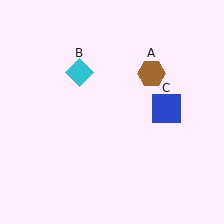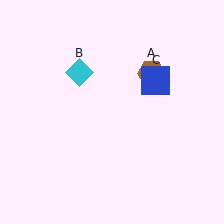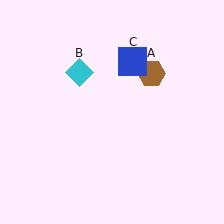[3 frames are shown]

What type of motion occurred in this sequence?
The blue square (object C) rotated counterclockwise around the center of the scene.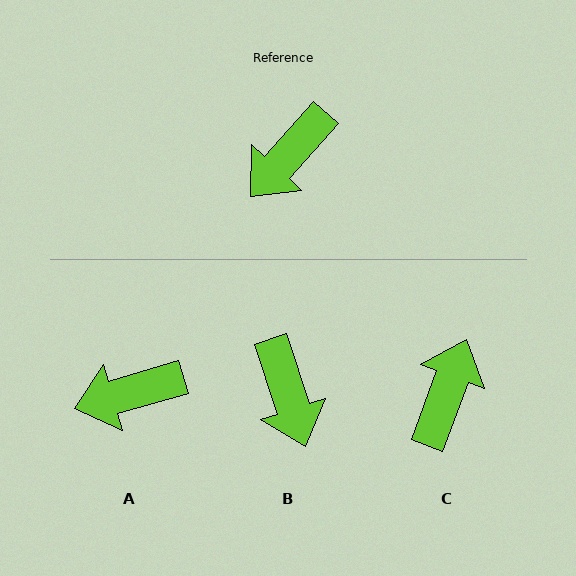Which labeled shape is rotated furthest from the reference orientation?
C, about 158 degrees away.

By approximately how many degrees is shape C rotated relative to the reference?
Approximately 158 degrees clockwise.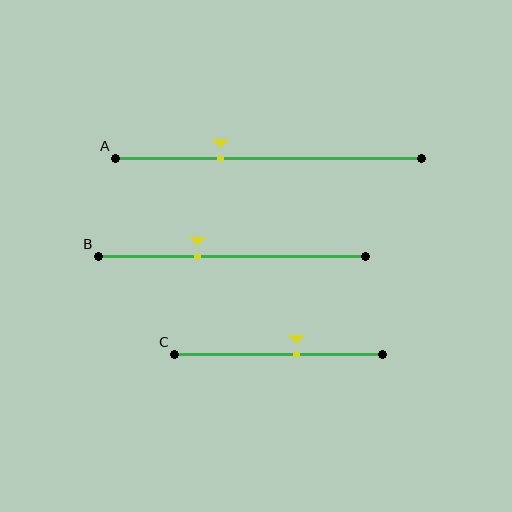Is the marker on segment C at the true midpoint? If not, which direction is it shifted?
No, the marker on segment C is shifted to the right by about 9% of the segment length.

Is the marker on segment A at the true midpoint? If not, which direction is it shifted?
No, the marker on segment A is shifted to the left by about 16% of the segment length.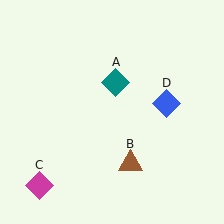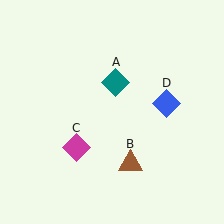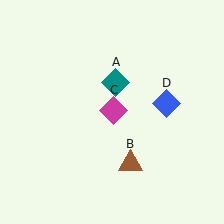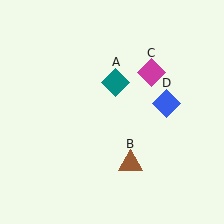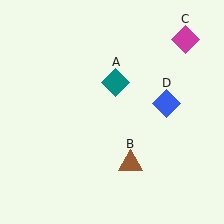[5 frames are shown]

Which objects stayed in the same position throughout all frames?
Teal diamond (object A) and brown triangle (object B) and blue diamond (object D) remained stationary.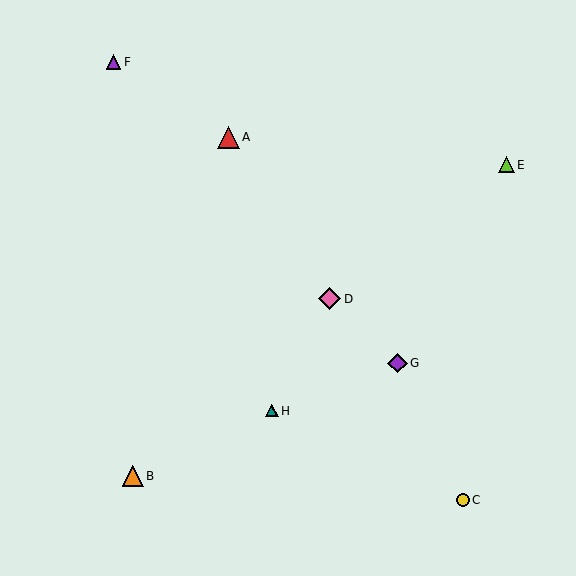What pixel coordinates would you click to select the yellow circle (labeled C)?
Click at (463, 500) to select the yellow circle C.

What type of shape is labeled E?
Shape E is a lime triangle.